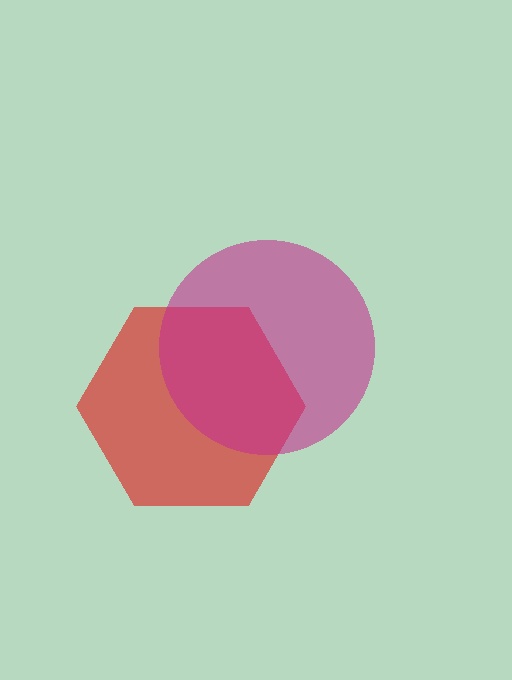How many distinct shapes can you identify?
There are 2 distinct shapes: a red hexagon, a magenta circle.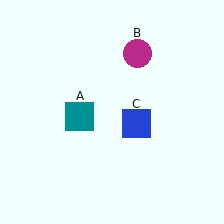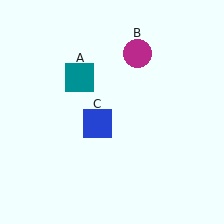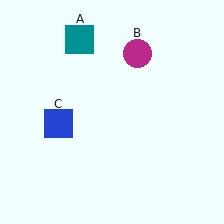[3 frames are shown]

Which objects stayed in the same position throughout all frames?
Magenta circle (object B) remained stationary.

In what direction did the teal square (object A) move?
The teal square (object A) moved up.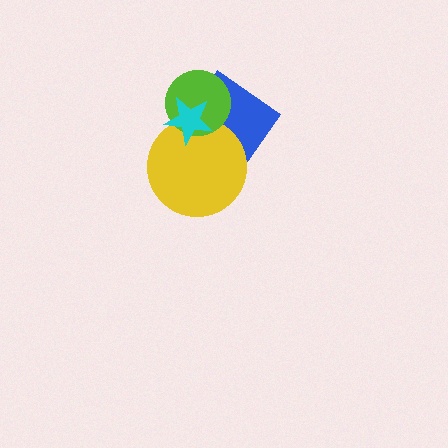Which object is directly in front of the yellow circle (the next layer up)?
The lime circle is directly in front of the yellow circle.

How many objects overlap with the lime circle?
3 objects overlap with the lime circle.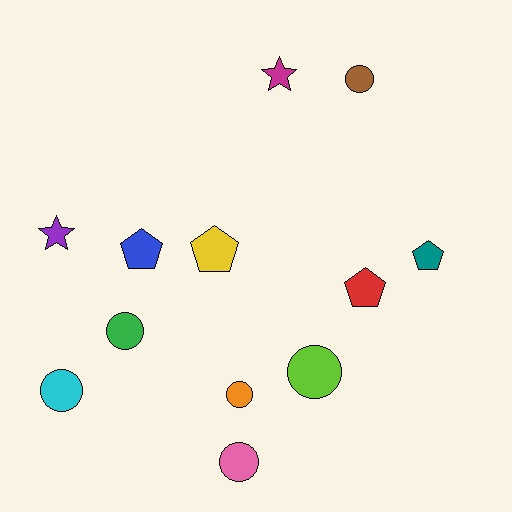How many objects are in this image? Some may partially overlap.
There are 12 objects.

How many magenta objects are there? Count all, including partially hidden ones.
There is 1 magenta object.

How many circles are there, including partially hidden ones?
There are 6 circles.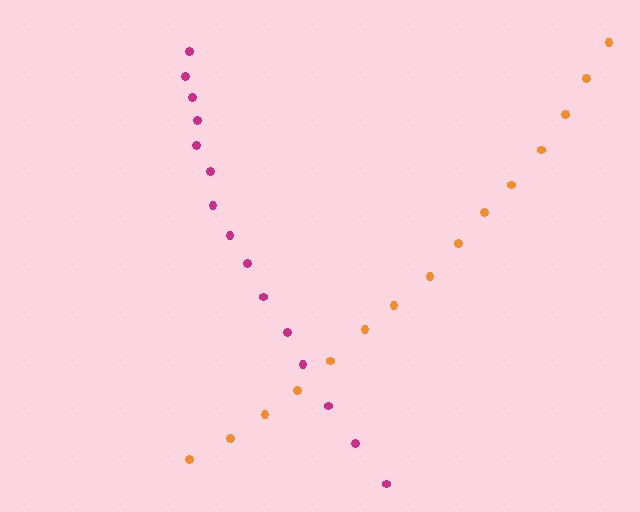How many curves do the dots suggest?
There are 2 distinct paths.